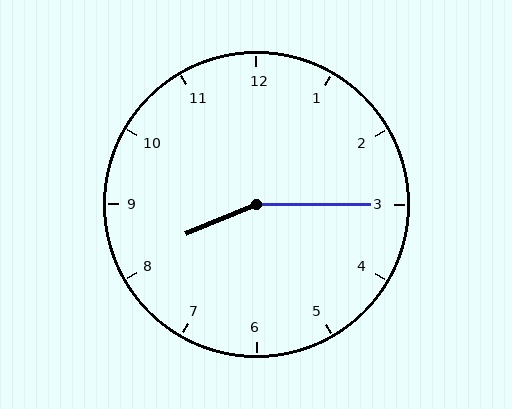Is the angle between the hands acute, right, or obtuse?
It is obtuse.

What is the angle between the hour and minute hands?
Approximately 158 degrees.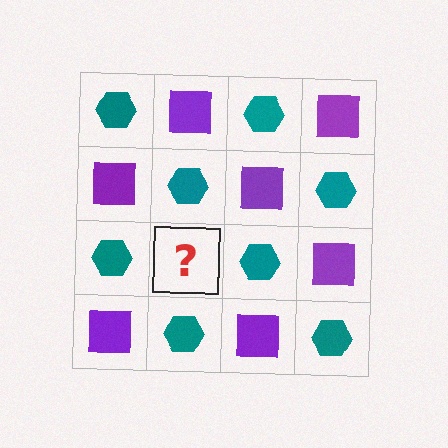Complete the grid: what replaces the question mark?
The question mark should be replaced with a purple square.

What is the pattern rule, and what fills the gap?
The rule is that it alternates teal hexagon and purple square in a checkerboard pattern. The gap should be filled with a purple square.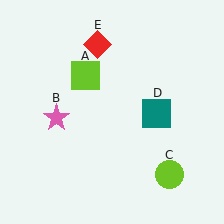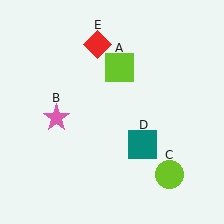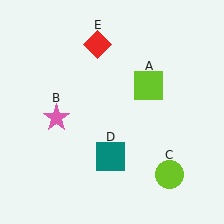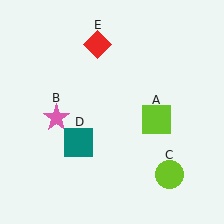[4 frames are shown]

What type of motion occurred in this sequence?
The lime square (object A), teal square (object D) rotated clockwise around the center of the scene.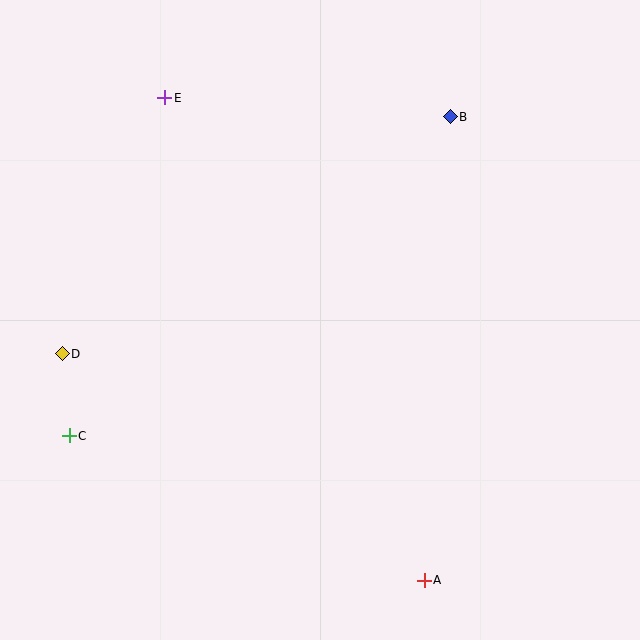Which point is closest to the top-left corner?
Point E is closest to the top-left corner.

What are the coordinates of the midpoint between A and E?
The midpoint between A and E is at (294, 339).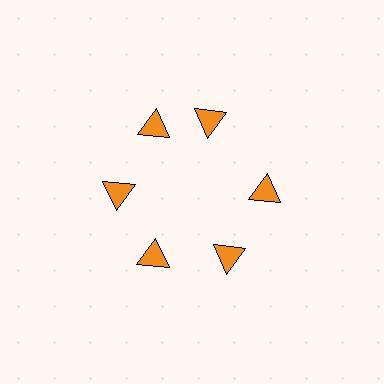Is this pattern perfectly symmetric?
No. The 6 orange triangles are arranged in a ring, but one element near the 1 o'clock position is rotated out of alignment along the ring, breaking the 6-fold rotational symmetry.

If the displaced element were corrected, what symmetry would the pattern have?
It would have 6-fold rotational symmetry — the pattern would map onto itself every 60 degrees.